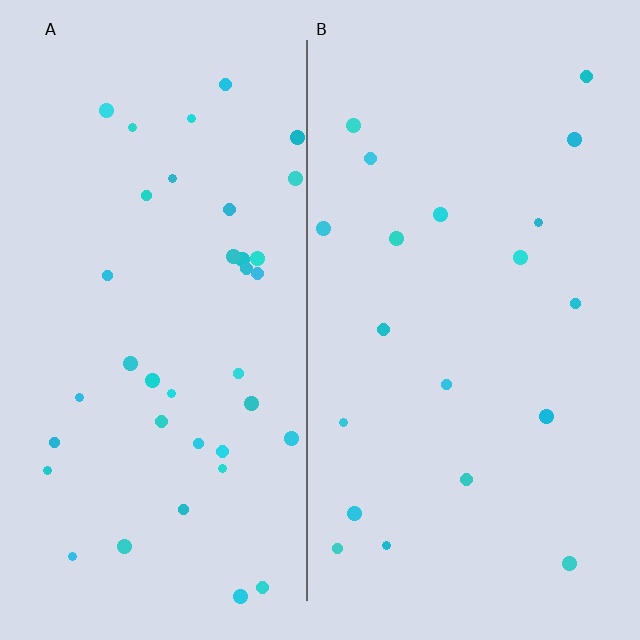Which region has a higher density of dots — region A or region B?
A (the left).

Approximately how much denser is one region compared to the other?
Approximately 1.9× — region A over region B.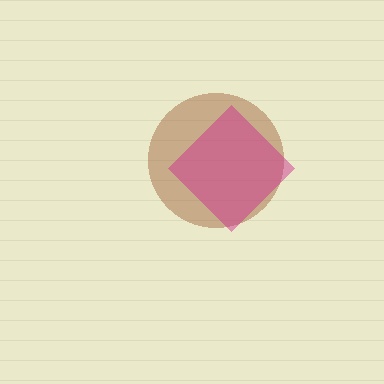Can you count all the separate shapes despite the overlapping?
Yes, there are 2 separate shapes.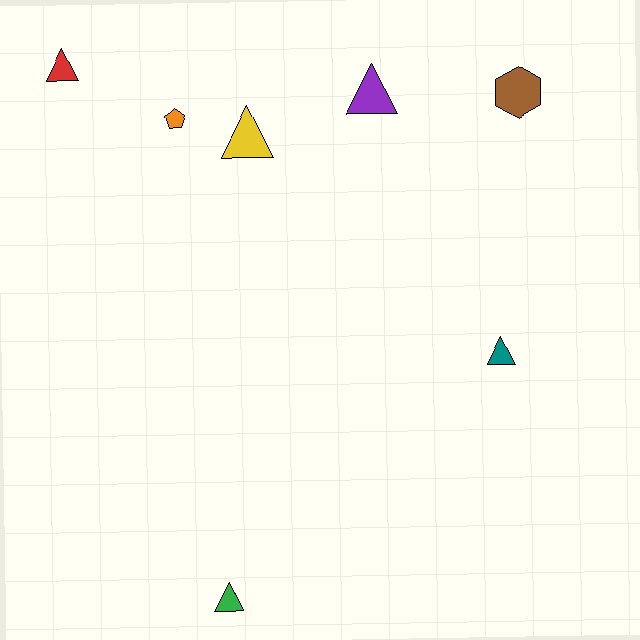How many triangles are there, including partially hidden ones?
There are 5 triangles.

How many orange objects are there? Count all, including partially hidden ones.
There is 1 orange object.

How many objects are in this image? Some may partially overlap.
There are 7 objects.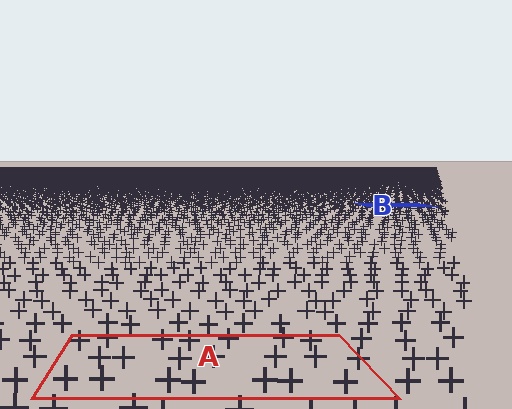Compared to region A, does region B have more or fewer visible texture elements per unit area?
Region B has more texture elements per unit area — they are packed more densely because it is farther away.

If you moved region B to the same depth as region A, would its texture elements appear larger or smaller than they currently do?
They would appear larger. At a closer depth, the same texture elements are projected at a bigger on-screen size.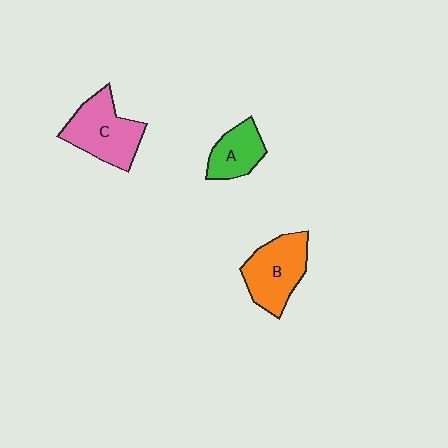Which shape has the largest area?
Shape C (pink).